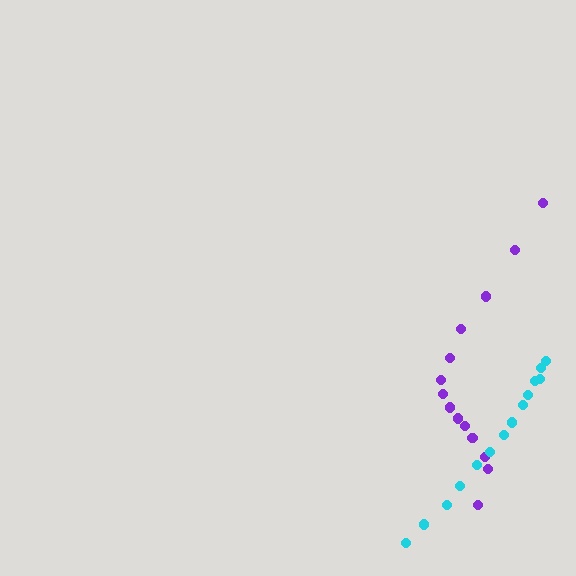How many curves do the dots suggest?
There are 2 distinct paths.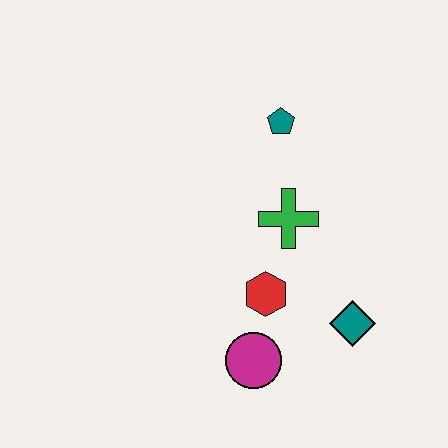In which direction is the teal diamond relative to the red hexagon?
The teal diamond is to the right of the red hexagon.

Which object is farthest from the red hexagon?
The teal pentagon is farthest from the red hexagon.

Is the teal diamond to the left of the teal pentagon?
No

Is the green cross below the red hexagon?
No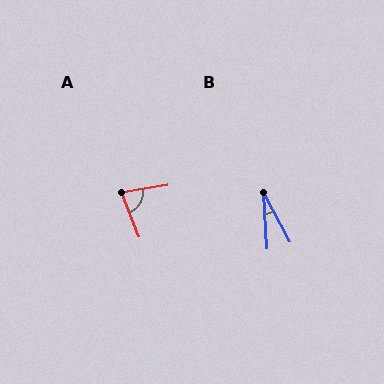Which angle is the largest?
A, at approximately 78 degrees.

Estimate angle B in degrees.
Approximately 24 degrees.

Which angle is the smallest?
B, at approximately 24 degrees.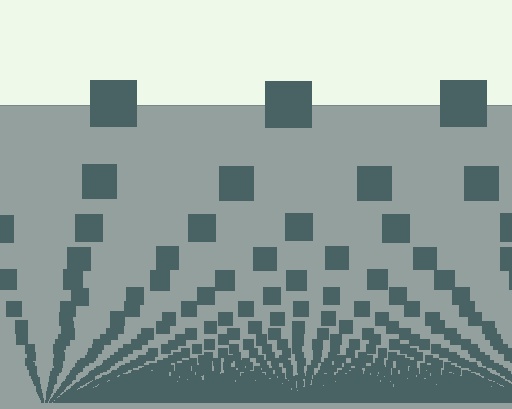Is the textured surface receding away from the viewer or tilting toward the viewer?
The surface appears to tilt toward the viewer. Texture elements get larger and sparser toward the top.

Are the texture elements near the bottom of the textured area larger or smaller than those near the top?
Smaller. The gradient is inverted — elements near the bottom are smaller and denser.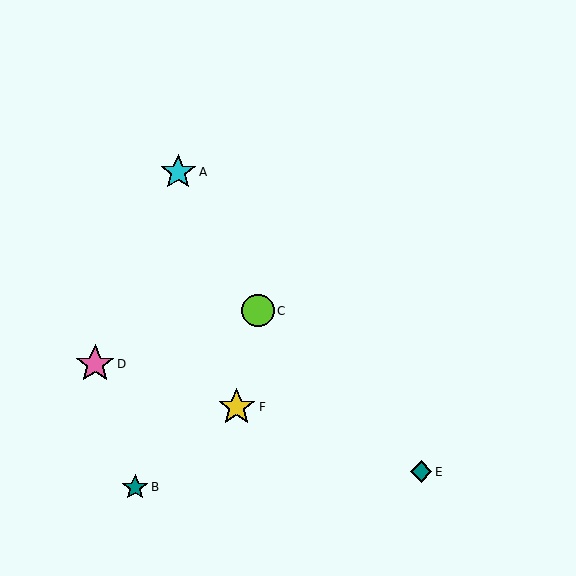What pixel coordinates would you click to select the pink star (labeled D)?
Click at (95, 364) to select the pink star D.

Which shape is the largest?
The pink star (labeled D) is the largest.